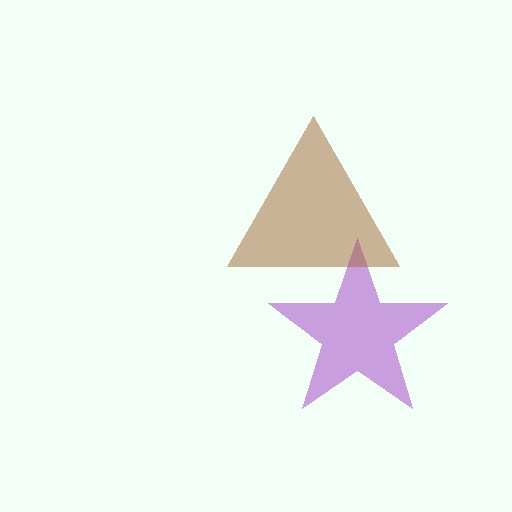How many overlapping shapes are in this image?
There are 2 overlapping shapes in the image.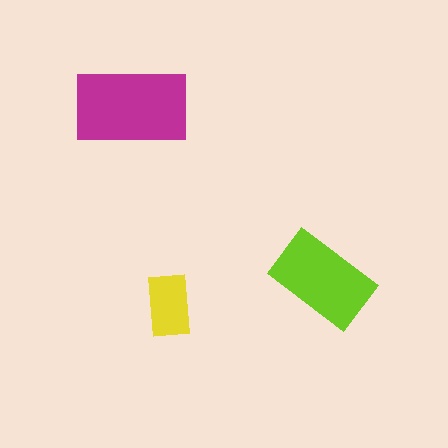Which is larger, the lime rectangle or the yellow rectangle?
The lime one.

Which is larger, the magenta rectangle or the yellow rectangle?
The magenta one.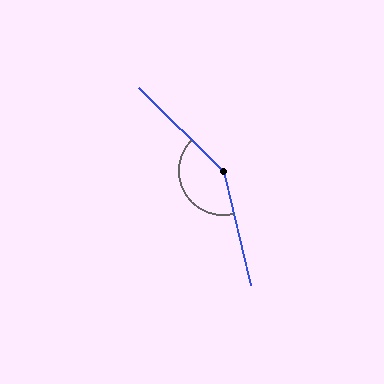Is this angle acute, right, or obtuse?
It is obtuse.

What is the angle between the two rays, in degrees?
Approximately 148 degrees.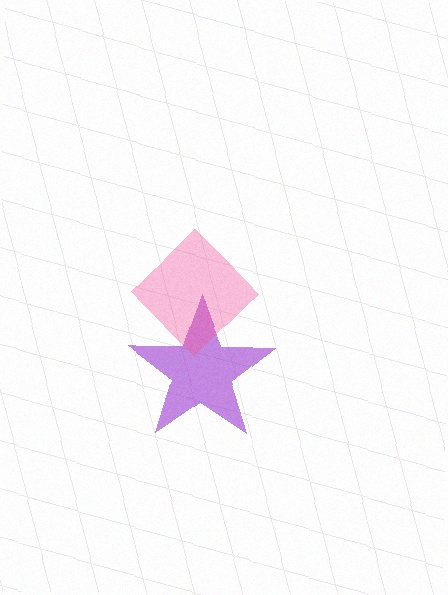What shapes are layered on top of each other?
The layered shapes are: a purple star, a pink diamond.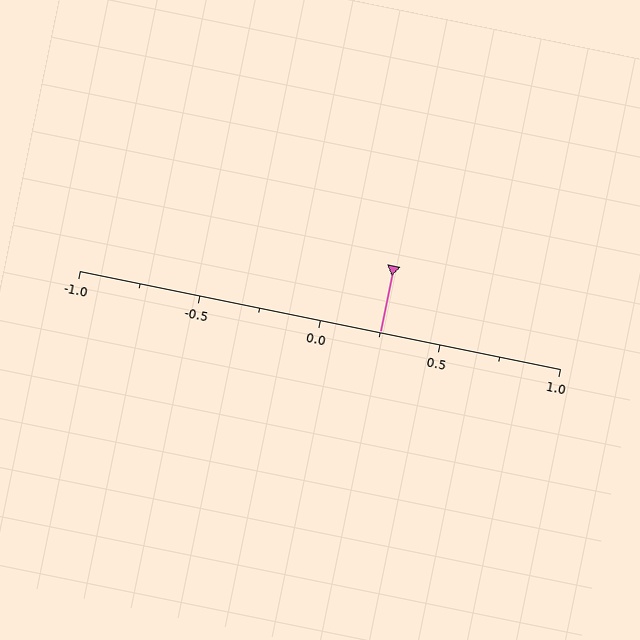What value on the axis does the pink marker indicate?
The marker indicates approximately 0.25.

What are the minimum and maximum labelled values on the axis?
The axis runs from -1.0 to 1.0.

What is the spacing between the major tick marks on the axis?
The major ticks are spaced 0.5 apart.